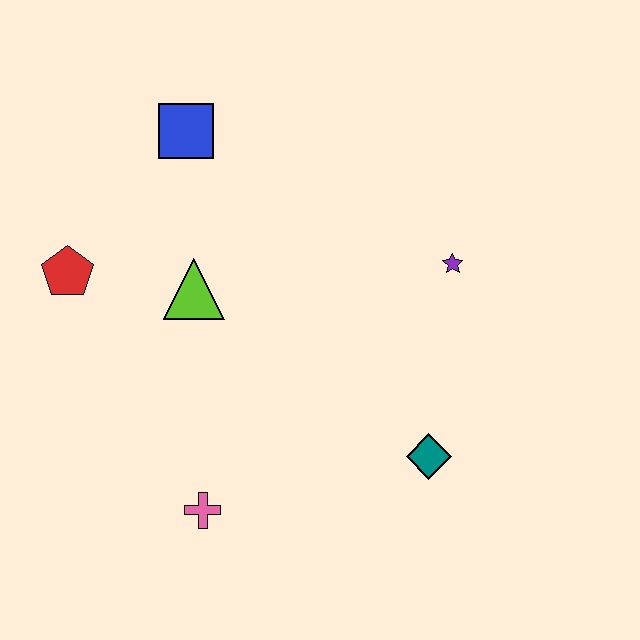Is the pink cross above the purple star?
No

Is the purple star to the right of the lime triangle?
Yes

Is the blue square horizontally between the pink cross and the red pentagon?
Yes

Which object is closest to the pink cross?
The lime triangle is closest to the pink cross.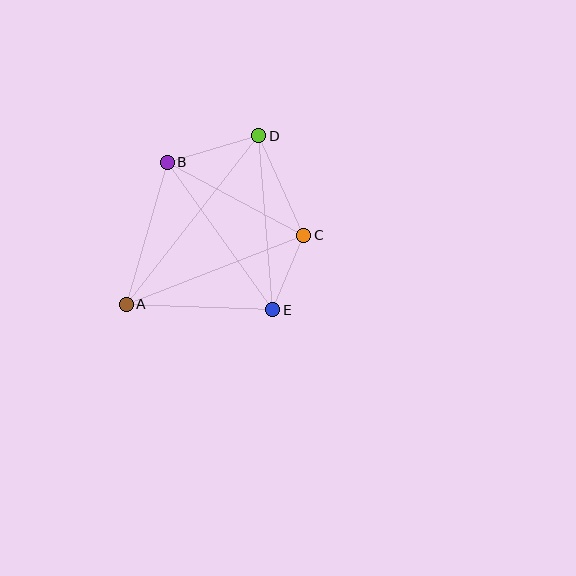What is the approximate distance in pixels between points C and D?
The distance between C and D is approximately 109 pixels.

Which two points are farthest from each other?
Points A and D are farthest from each other.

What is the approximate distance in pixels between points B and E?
The distance between B and E is approximately 181 pixels.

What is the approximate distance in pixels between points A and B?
The distance between A and B is approximately 148 pixels.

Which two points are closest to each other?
Points C and E are closest to each other.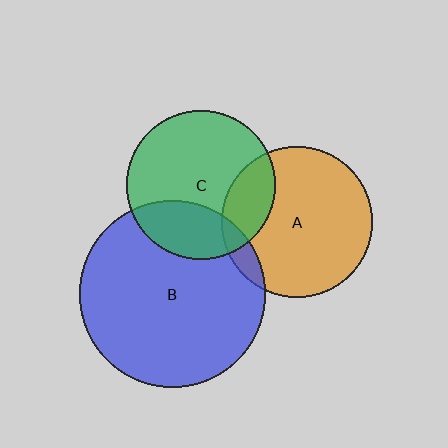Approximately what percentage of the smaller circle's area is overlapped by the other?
Approximately 25%.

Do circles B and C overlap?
Yes.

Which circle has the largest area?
Circle B (blue).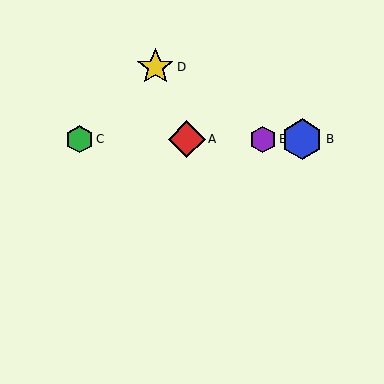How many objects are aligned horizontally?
4 objects (A, B, C, E) are aligned horizontally.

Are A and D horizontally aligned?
No, A is at y≈139 and D is at y≈67.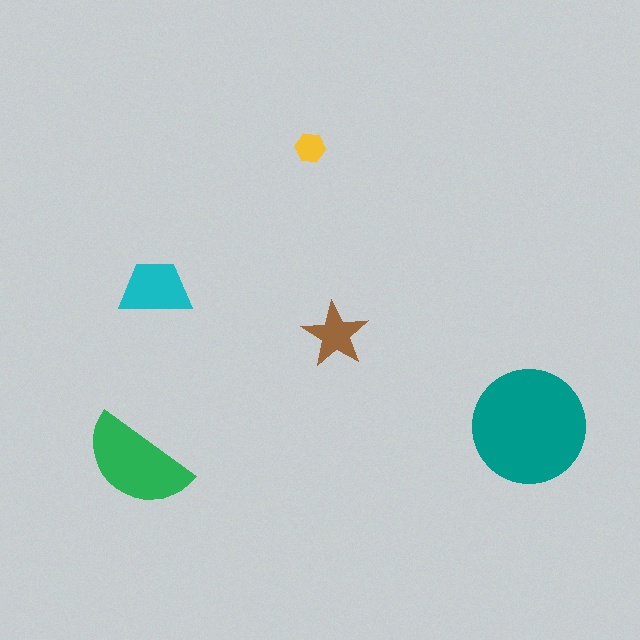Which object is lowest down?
The green semicircle is bottommost.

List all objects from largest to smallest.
The teal circle, the green semicircle, the cyan trapezoid, the brown star, the yellow hexagon.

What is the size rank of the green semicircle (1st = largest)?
2nd.